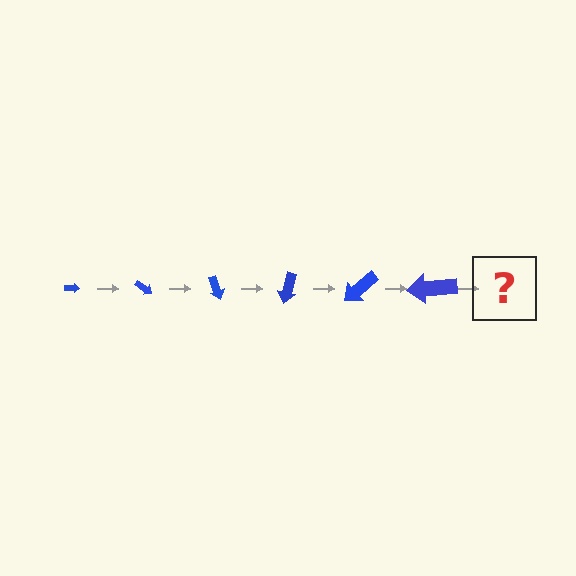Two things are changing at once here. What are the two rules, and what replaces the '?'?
The two rules are that the arrow grows larger each step and it rotates 35 degrees each step. The '?' should be an arrow, larger than the previous one and rotated 210 degrees from the start.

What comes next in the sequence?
The next element should be an arrow, larger than the previous one and rotated 210 degrees from the start.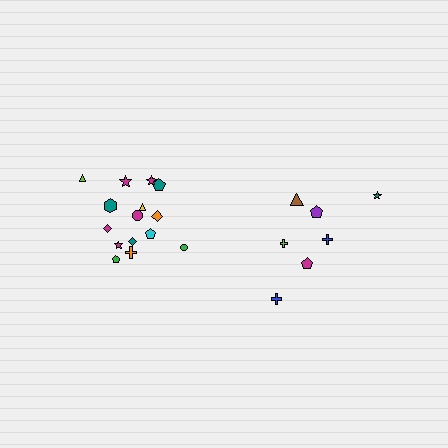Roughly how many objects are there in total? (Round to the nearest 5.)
Roughly 20 objects in total.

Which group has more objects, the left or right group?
The left group.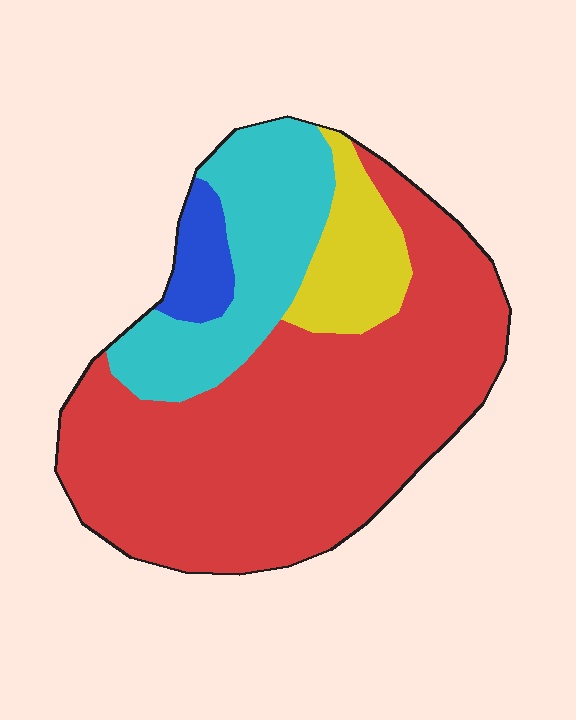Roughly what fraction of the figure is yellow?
Yellow covers roughly 10% of the figure.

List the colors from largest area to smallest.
From largest to smallest: red, cyan, yellow, blue.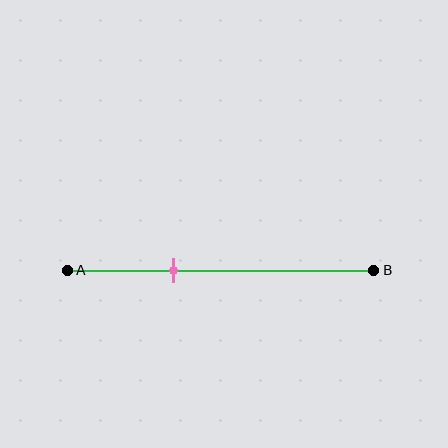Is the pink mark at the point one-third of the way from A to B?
Yes, the mark is approximately at the one-third point.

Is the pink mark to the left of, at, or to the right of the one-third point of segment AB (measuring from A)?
The pink mark is approximately at the one-third point of segment AB.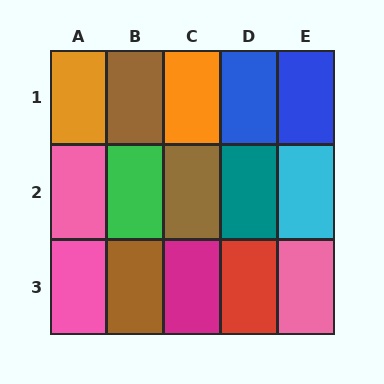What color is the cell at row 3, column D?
Red.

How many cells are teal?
1 cell is teal.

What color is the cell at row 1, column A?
Orange.